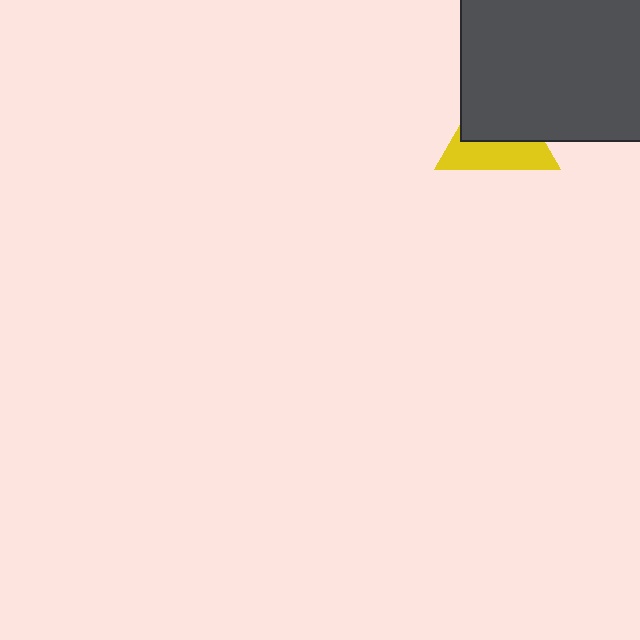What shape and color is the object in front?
The object in front is a dark gray square.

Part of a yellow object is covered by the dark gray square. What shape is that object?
It is a triangle.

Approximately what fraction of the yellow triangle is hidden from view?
Roughly 54% of the yellow triangle is hidden behind the dark gray square.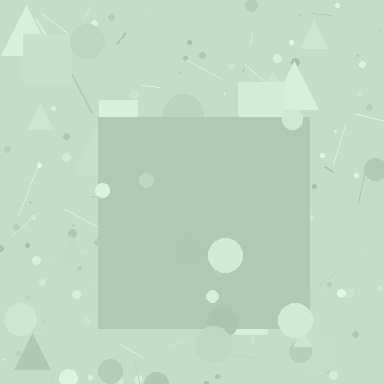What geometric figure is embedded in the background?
A square is embedded in the background.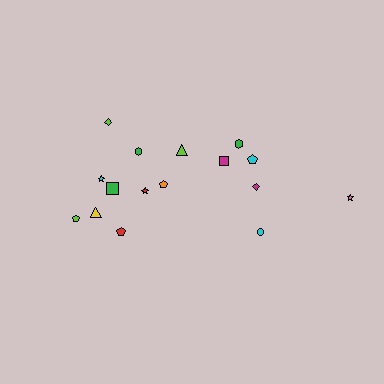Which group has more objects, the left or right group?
The left group.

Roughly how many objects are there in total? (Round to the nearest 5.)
Roughly 15 objects in total.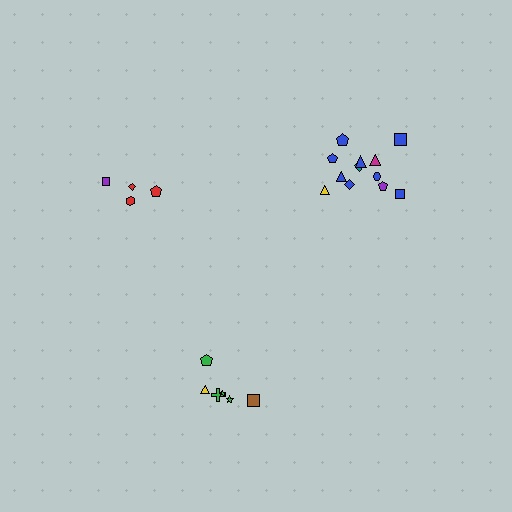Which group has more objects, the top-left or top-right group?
The top-right group.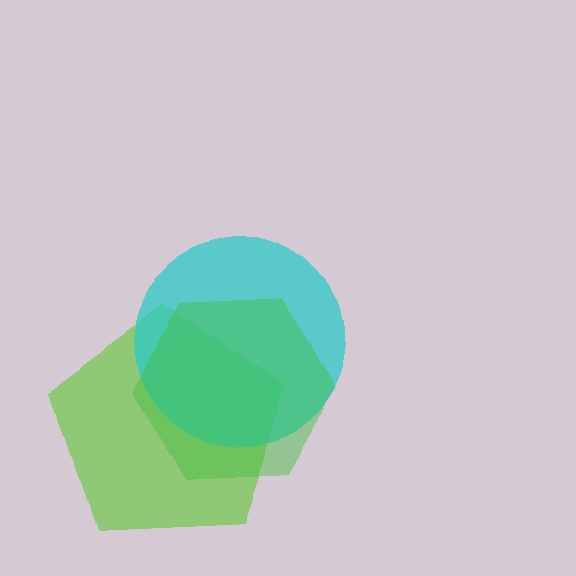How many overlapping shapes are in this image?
There are 3 overlapping shapes in the image.